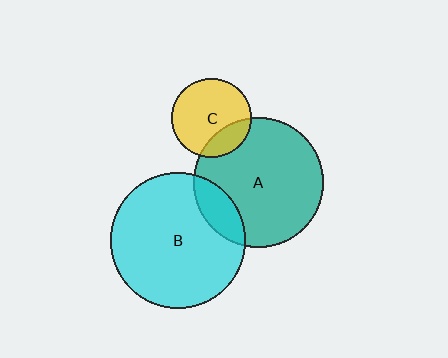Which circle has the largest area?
Circle B (cyan).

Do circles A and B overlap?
Yes.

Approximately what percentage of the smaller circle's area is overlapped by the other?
Approximately 15%.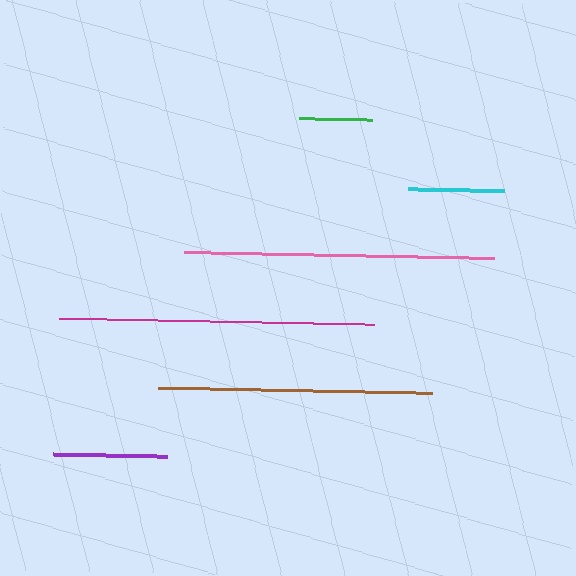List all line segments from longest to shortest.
From longest to shortest: magenta, pink, brown, purple, cyan, green.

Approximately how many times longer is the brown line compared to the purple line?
The brown line is approximately 2.4 times the length of the purple line.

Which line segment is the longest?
The magenta line is the longest at approximately 315 pixels.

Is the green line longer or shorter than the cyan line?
The cyan line is longer than the green line.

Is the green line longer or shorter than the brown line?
The brown line is longer than the green line.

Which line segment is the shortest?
The green line is the shortest at approximately 73 pixels.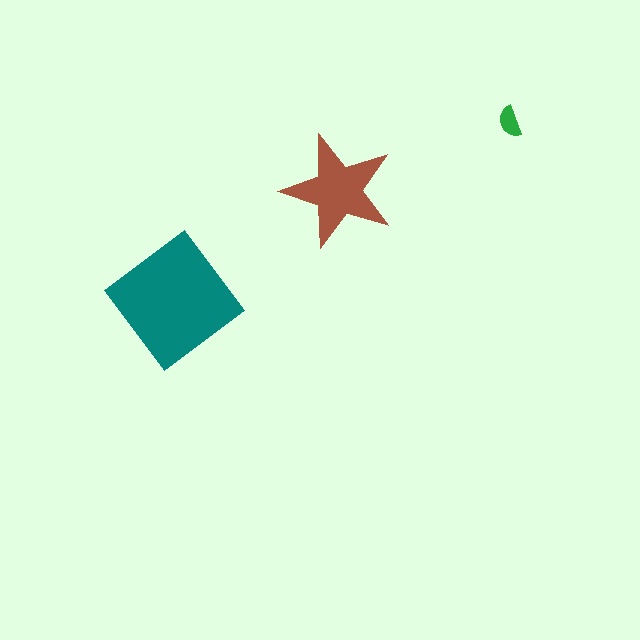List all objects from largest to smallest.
The teal diamond, the brown star, the green semicircle.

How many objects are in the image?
There are 3 objects in the image.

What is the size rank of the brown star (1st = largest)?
2nd.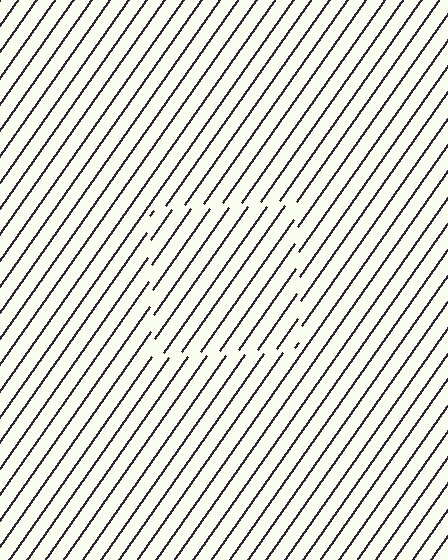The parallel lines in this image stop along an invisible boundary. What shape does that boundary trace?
An illusory square. The interior of the shape contains the same grating, shifted by half a period — the contour is defined by the phase discontinuity where line-ends from the inner and outer gratings abut.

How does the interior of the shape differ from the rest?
The interior of the shape contains the same grating, shifted by half a period — the contour is defined by the phase discontinuity where line-ends from the inner and outer gratings abut.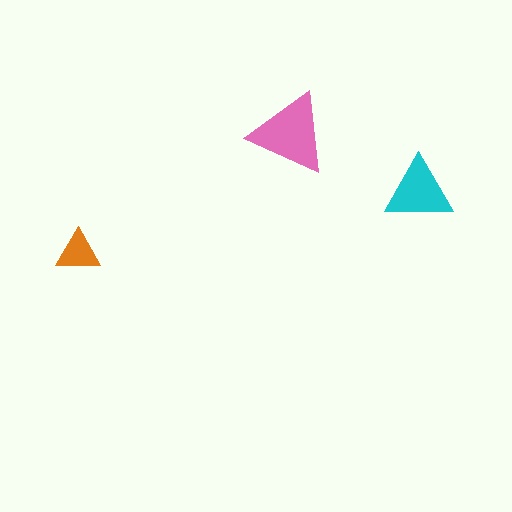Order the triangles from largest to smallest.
the pink one, the cyan one, the orange one.